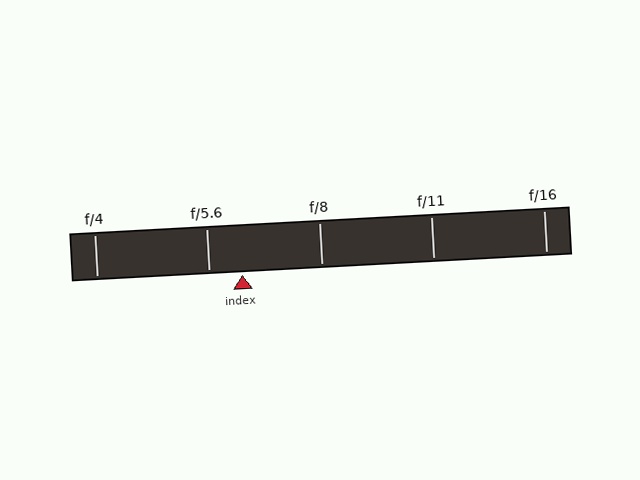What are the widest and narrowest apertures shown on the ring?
The widest aperture shown is f/4 and the narrowest is f/16.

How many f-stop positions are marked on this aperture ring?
There are 5 f-stop positions marked.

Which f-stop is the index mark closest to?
The index mark is closest to f/5.6.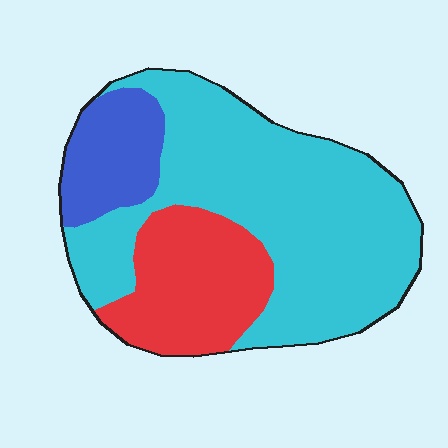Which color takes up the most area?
Cyan, at roughly 60%.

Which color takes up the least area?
Blue, at roughly 15%.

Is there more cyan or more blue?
Cyan.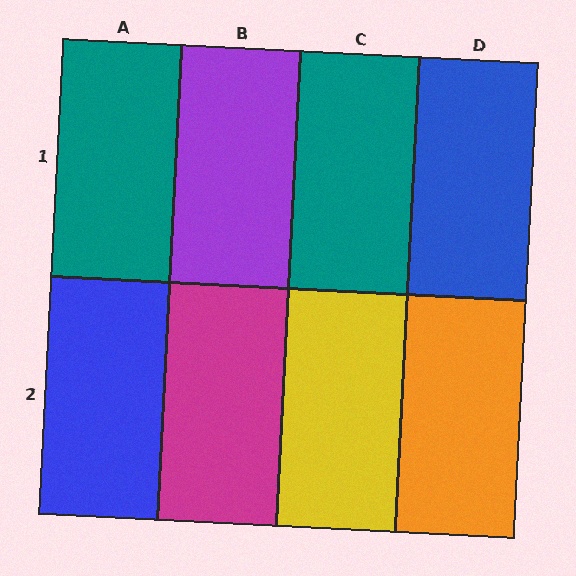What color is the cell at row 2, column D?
Orange.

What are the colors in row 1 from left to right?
Teal, purple, teal, blue.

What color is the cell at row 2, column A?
Blue.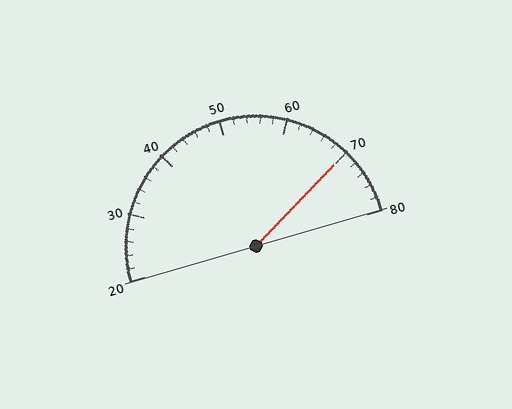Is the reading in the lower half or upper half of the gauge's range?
The reading is in the upper half of the range (20 to 80).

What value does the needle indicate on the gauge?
The needle indicates approximately 70.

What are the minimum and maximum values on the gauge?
The gauge ranges from 20 to 80.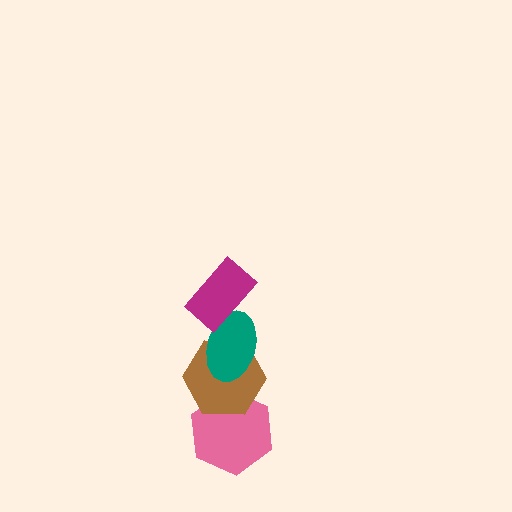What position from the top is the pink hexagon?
The pink hexagon is 4th from the top.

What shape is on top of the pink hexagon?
The brown hexagon is on top of the pink hexagon.